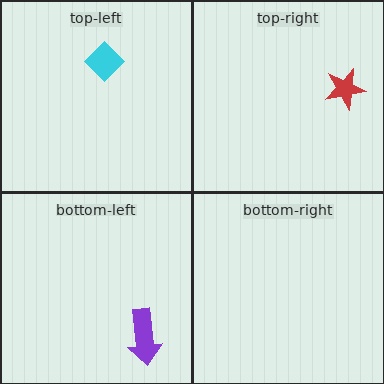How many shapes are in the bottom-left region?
1.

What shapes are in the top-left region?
The cyan diamond.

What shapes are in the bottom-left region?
The purple arrow.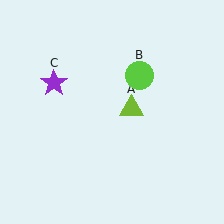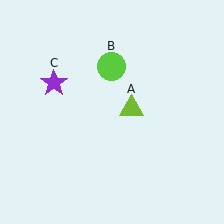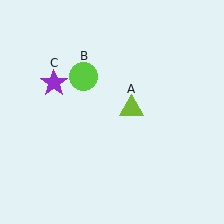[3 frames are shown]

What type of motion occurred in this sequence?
The lime circle (object B) rotated counterclockwise around the center of the scene.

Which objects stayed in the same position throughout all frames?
Lime triangle (object A) and purple star (object C) remained stationary.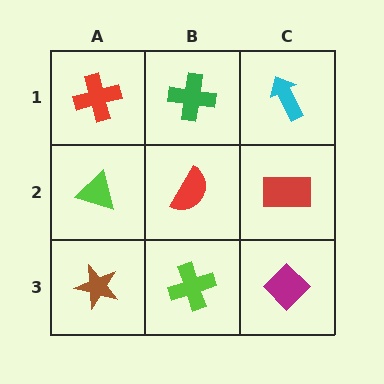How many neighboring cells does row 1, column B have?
3.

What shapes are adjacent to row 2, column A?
A red cross (row 1, column A), a brown star (row 3, column A), a red semicircle (row 2, column B).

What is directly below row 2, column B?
A lime cross.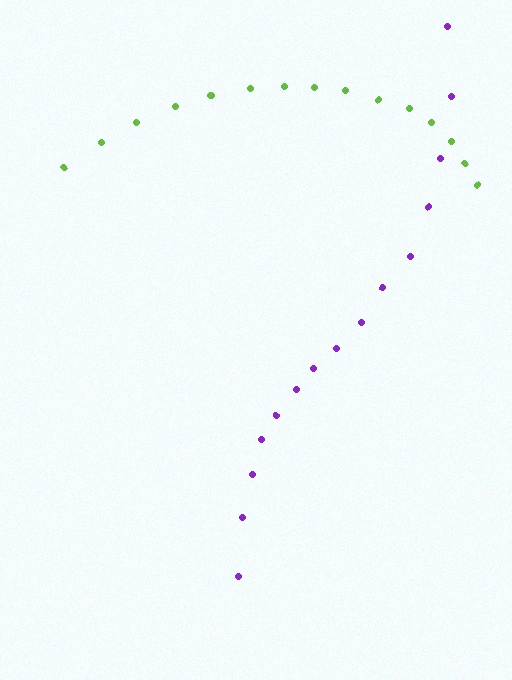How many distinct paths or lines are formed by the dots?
There are 2 distinct paths.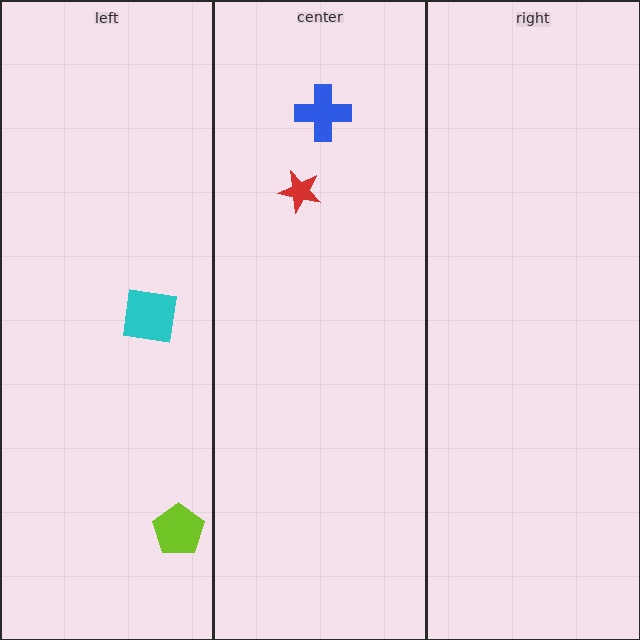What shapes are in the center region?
The red star, the blue cross.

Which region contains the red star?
The center region.